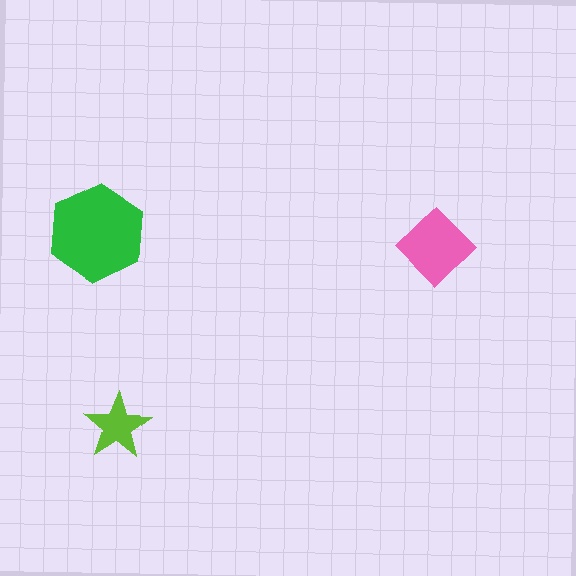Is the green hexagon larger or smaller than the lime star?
Larger.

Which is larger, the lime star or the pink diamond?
The pink diamond.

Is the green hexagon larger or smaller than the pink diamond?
Larger.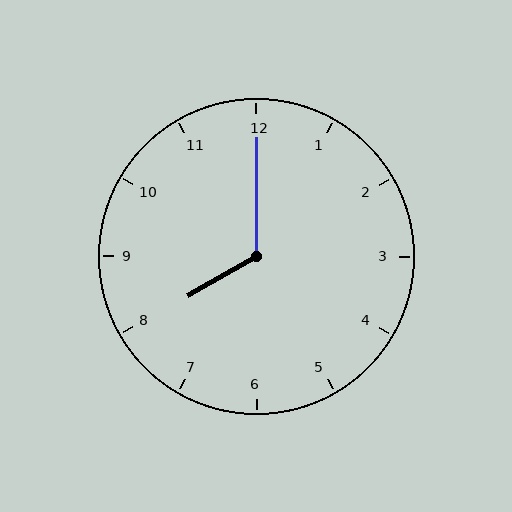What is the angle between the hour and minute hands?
Approximately 120 degrees.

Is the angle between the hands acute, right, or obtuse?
It is obtuse.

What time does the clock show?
8:00.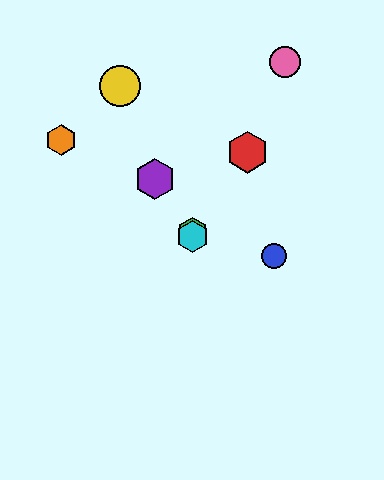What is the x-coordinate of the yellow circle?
The yellow circle is at x≈120.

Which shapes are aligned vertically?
The green hexagon, the cyan hexagon are aligned vertically.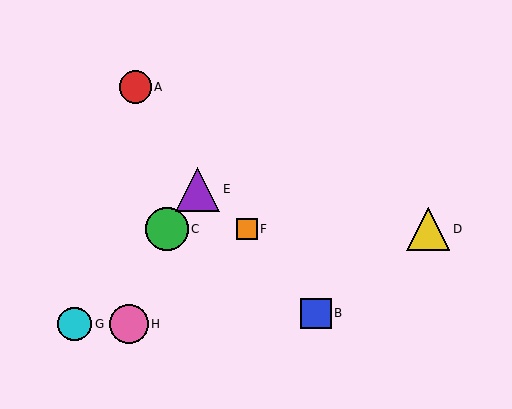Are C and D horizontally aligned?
Yes, both are at y≈229.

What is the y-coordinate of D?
Object D is at y≈229.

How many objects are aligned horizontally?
3 objects (C, D, F) are aligned horizontally.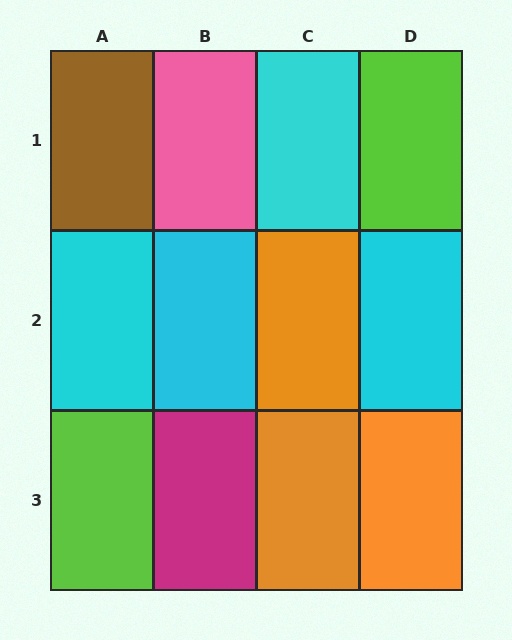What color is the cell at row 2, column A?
Cyan.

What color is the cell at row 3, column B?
Magenta.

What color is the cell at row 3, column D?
Orange.